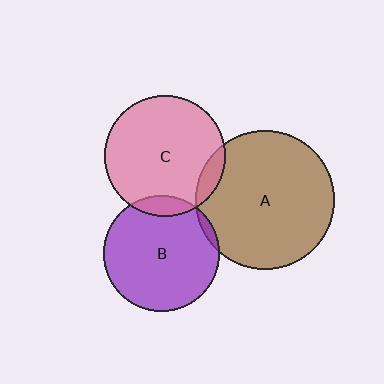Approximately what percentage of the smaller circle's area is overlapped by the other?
Approximately 10%.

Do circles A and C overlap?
Yes.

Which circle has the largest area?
Circle A (brown).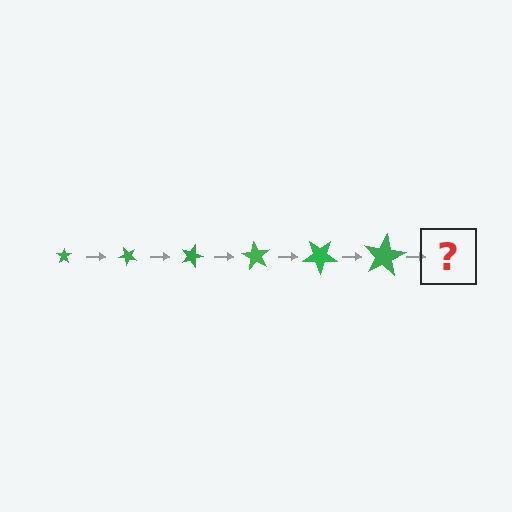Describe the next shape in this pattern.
It should be a star, larger than the previous one and rotated 270 degrees from the start.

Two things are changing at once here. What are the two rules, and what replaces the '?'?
The two rules are that the star grows larger each step and it rotates 45 degrees each step. The '?' should be a star, larger than the previous one and rotated 270 degrees from the start.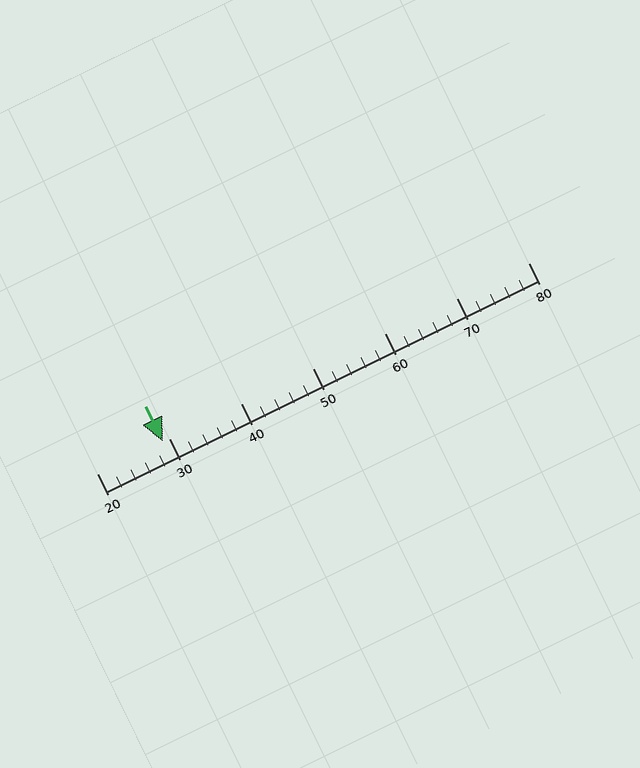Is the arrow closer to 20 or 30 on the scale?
The arrow is closer to 30.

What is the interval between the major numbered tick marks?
The major tick marks are spaced 10 units apart.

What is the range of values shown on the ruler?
The ruler shows values from 20 to 80.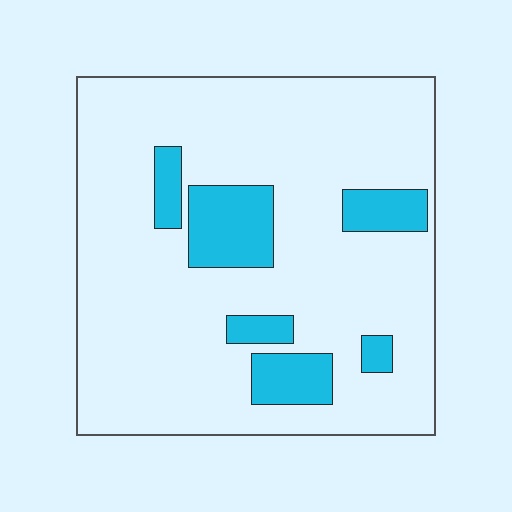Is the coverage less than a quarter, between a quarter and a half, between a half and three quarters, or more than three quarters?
Less than a quarter.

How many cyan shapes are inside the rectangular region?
6.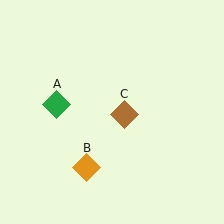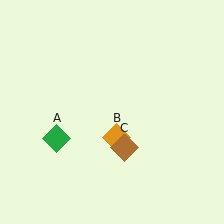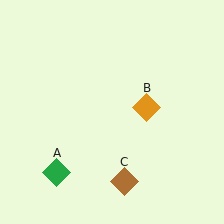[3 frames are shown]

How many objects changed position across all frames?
3 objects changed position: green diamond (object A), orange diamond (object B), brown diamond (object C).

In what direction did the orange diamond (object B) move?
The orange diamond (object B) moved up and to the right.